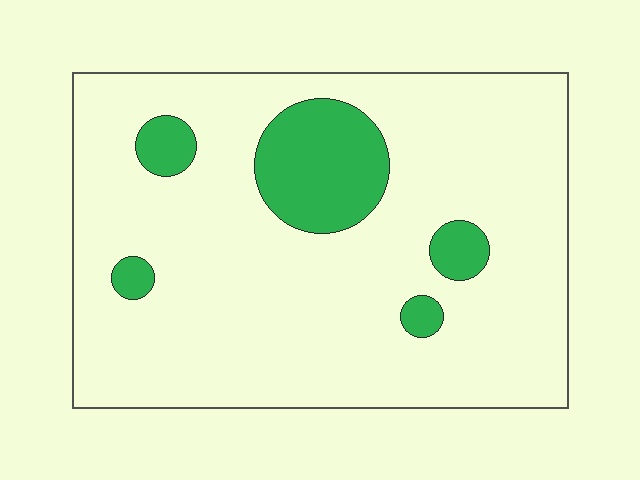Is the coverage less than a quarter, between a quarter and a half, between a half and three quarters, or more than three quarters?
Less than a quarter.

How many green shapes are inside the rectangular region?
5.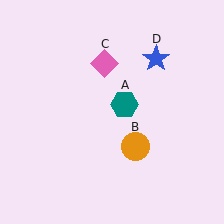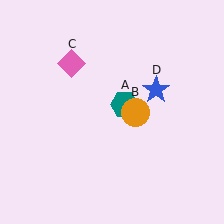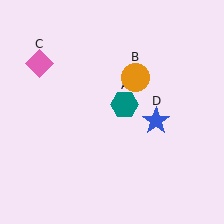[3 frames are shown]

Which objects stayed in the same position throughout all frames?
Teal hexagon (object A) remained stationary.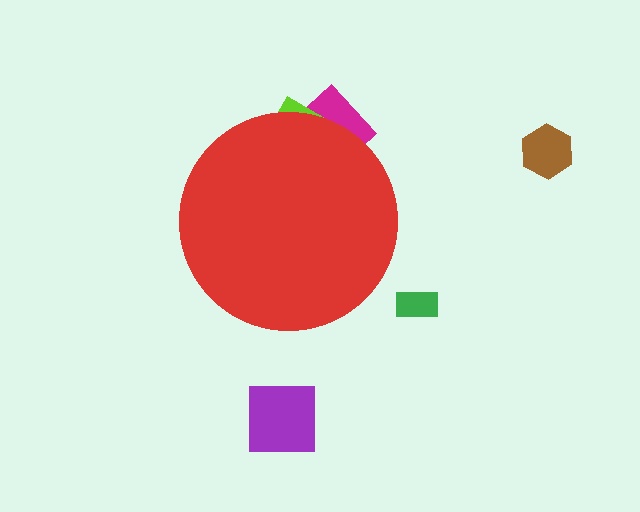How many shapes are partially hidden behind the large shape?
2 shapes are partially hidden.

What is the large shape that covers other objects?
A red circle.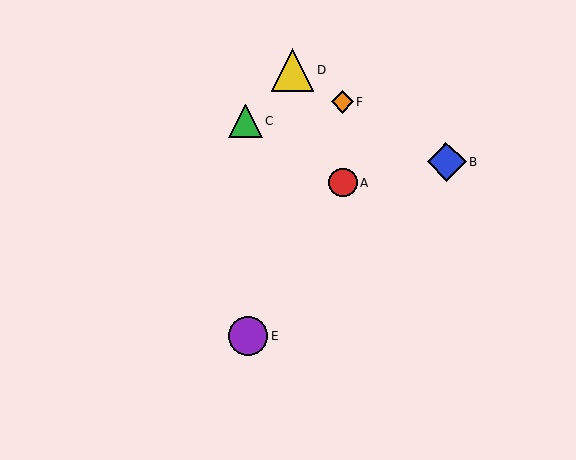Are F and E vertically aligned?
No, F is at x≈342 and E is at x≈248.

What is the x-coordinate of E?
Object E is at x≈248.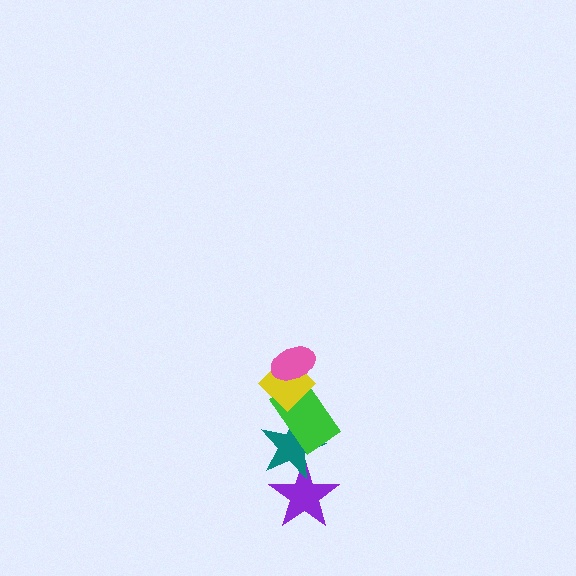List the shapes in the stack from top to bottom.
From top to bottom: the pink ellipse, the yellow diamond, the green rectangle, the teal star, the purple star.